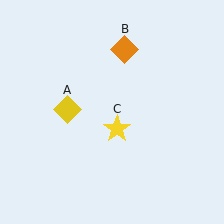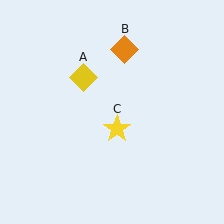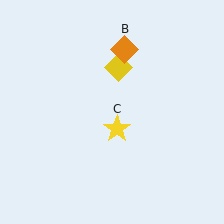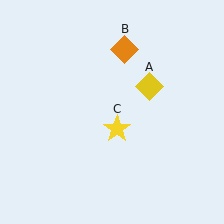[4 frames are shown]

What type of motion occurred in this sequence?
The yellow diamond (object A) rotated clockwise around the center of the scene.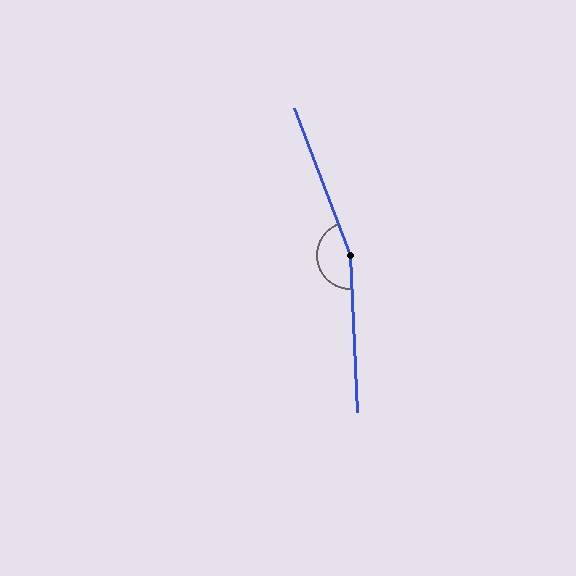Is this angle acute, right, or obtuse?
It is obtuse.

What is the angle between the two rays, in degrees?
Approximately 162 degrees.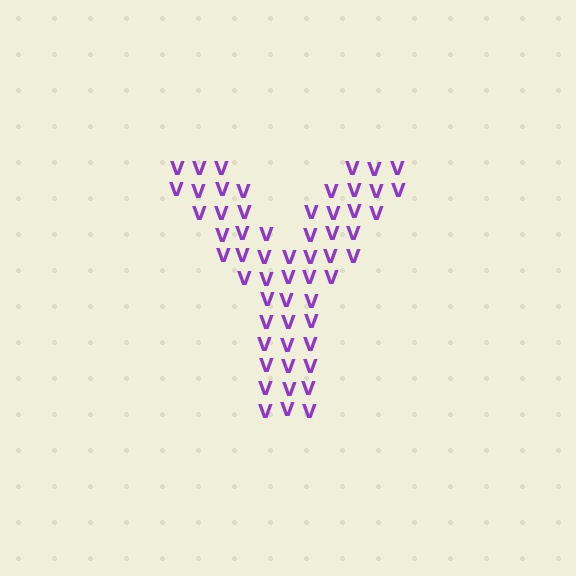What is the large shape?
The large shape is the letter Y.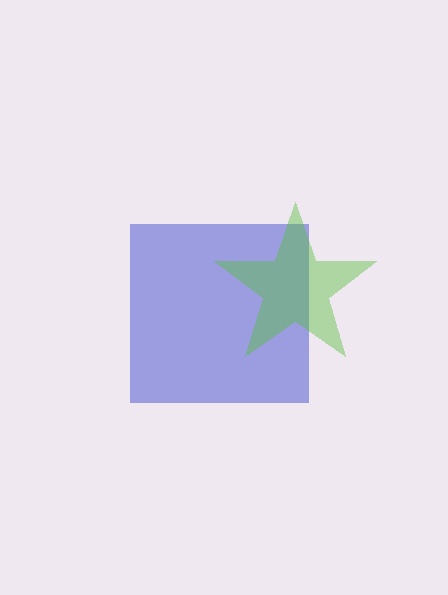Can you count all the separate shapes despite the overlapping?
Yes, there are 2 separate shapes.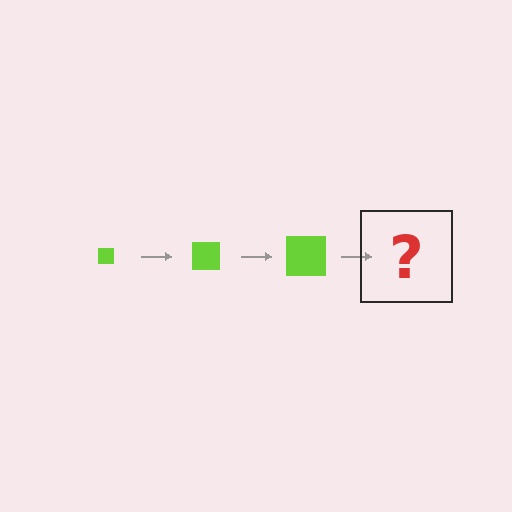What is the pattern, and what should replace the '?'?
The pattern is that the square gets progressively larger each step. The '?' should be a lime square, larger than the previous one.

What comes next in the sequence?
The next element should be a lime square, larger than the previous one.